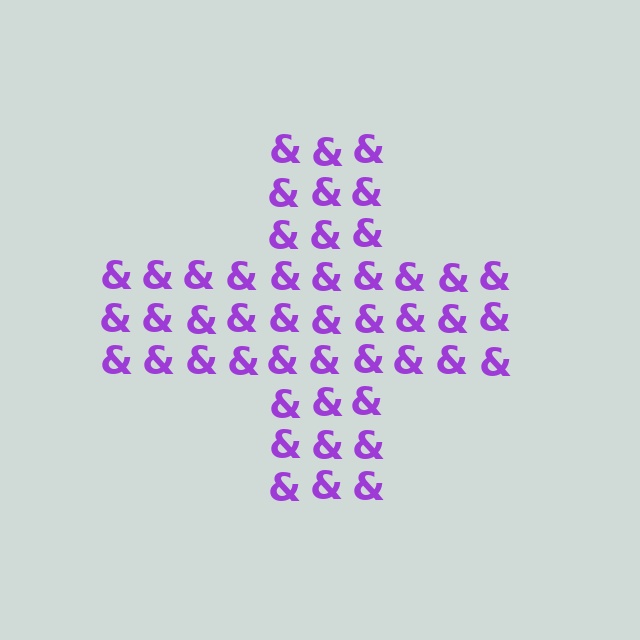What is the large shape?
The large shape is a cross.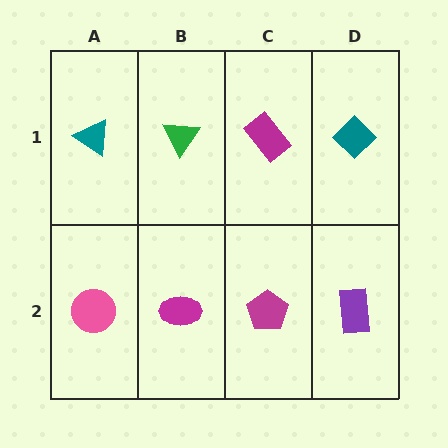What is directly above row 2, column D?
A teal diamond.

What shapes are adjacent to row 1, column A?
A pink circle (row 2, column A), a green triangle (row 1, column B).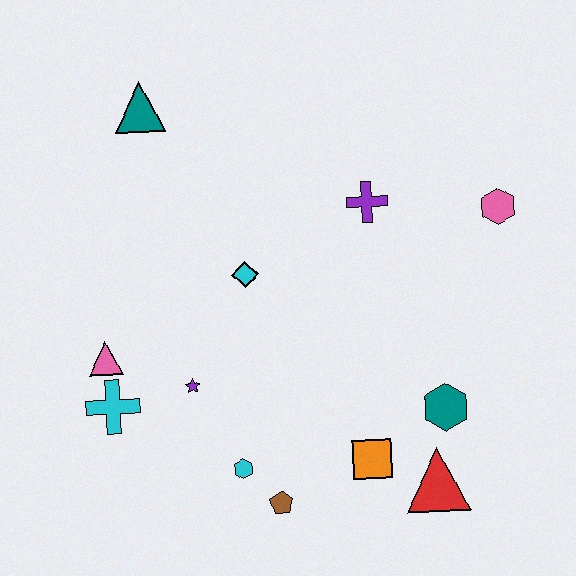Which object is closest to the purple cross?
The pink hexagon is closest to the purple cross.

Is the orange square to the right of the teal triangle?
Yes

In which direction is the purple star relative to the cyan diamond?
The purple star is below the cyan diamond.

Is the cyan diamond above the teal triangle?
No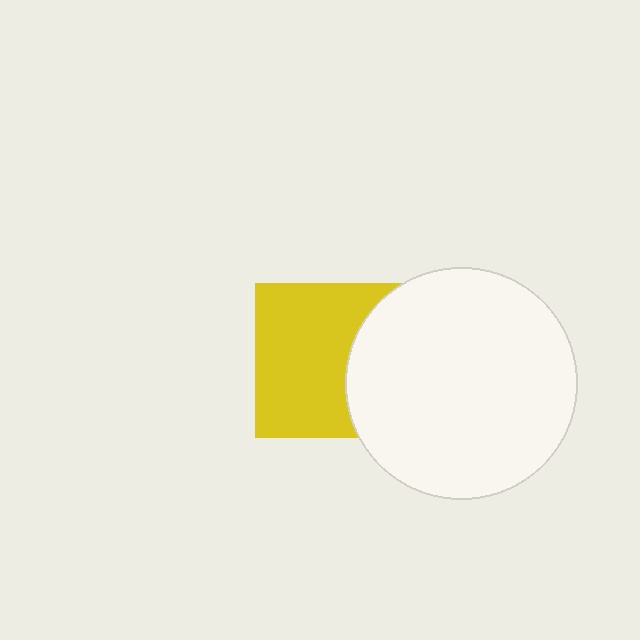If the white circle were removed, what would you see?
You would see the complete yellow square.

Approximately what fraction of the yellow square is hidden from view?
Roughly 34% of the yellow square is hidden behind the white circle.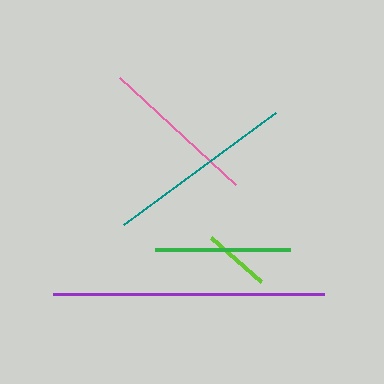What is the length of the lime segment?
The lime segment is approximately 66 pixels long.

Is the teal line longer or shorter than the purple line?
The purple line is longer than the teal line.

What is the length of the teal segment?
The teal segment is approximately 189 pixels long.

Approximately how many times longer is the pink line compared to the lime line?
The pink line is approximately 2.4 times the length of the lime line.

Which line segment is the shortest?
The lime line is the shortest at approximately 66 pixels.